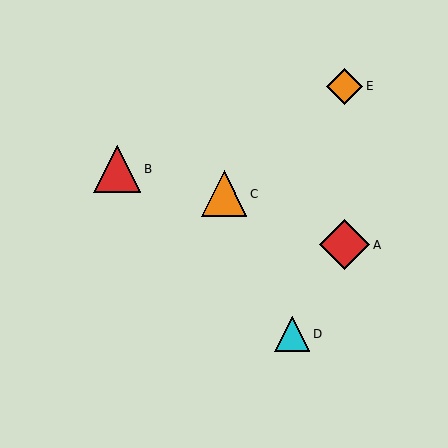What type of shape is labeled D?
Shape D is a cyan triangle.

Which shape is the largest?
The red diamond (labeled A) is the largest.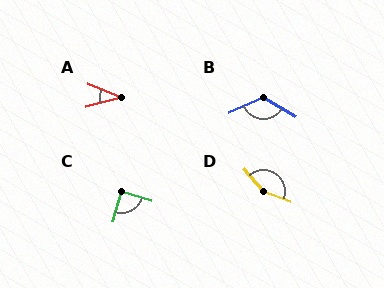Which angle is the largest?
D, at approximately 150 degrees.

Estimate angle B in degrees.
Approximately 124 degrees.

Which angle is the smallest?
A, at approximately 38 degrees.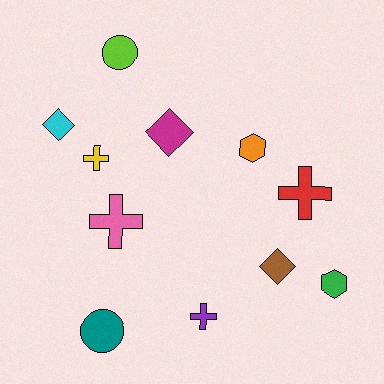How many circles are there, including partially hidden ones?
There are 2 circles.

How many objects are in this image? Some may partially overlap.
There are 11 objects.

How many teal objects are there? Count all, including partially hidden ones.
There is 1 teal object.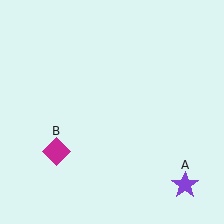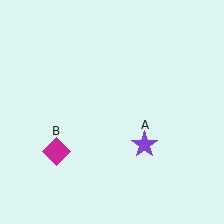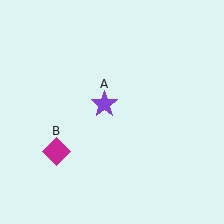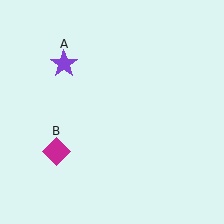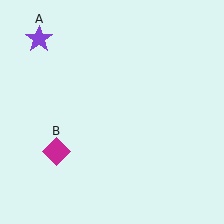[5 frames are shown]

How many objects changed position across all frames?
1 object changed position: purple star (object A).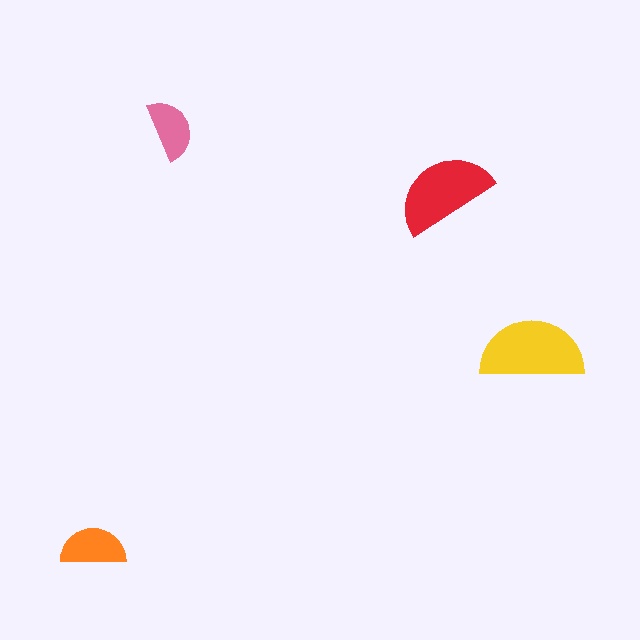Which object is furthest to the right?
The yellow semicircle is rightmost.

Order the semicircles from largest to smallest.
the yellow one, the red one, the orange one, the pink one.